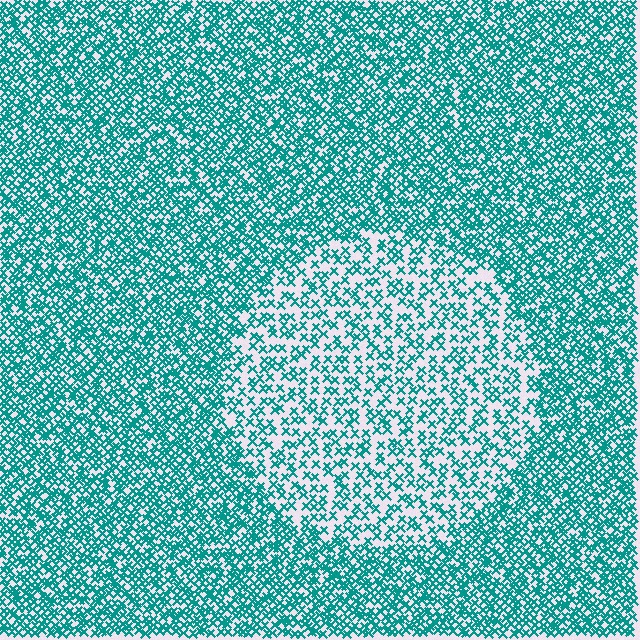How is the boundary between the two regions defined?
The boundary is defined by a change in element density (approximately 2.0x ratio). All elements are the same color, size, and shape.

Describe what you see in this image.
The image contains small teal elements arranged at two different densities. A circle-shaped region is visible where the elements are less densely packed than the surrounding area.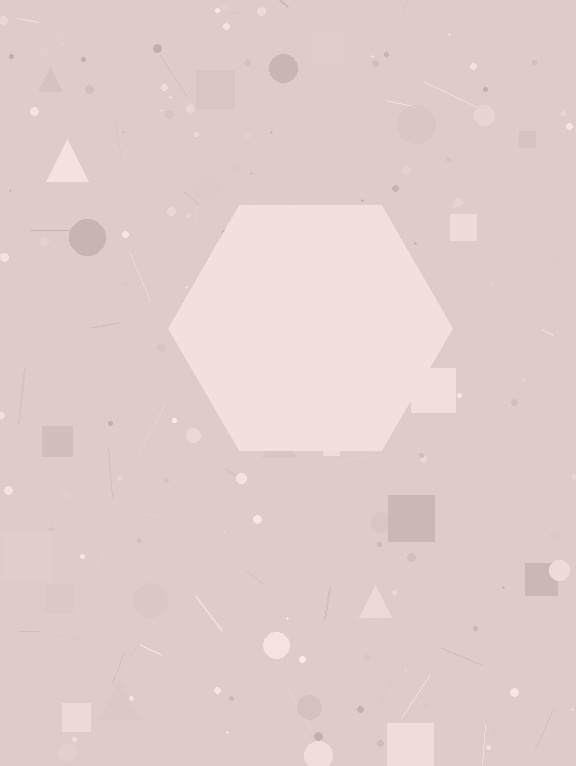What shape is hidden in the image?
A hexagon is hidden in the image.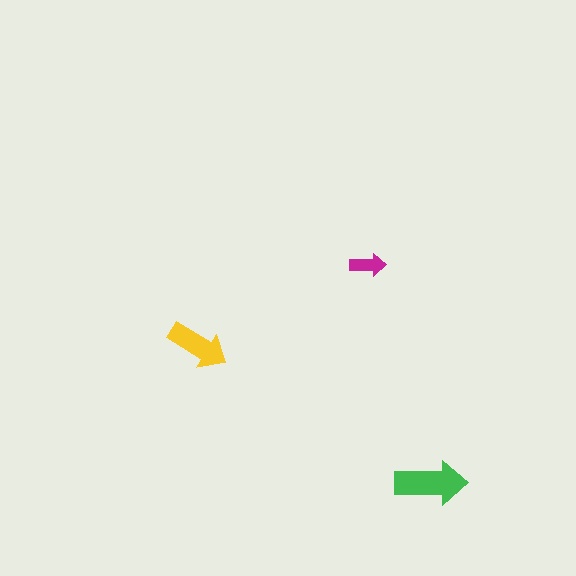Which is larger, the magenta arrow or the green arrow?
The green one.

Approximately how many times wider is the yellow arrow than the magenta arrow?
About 1.5 times wider.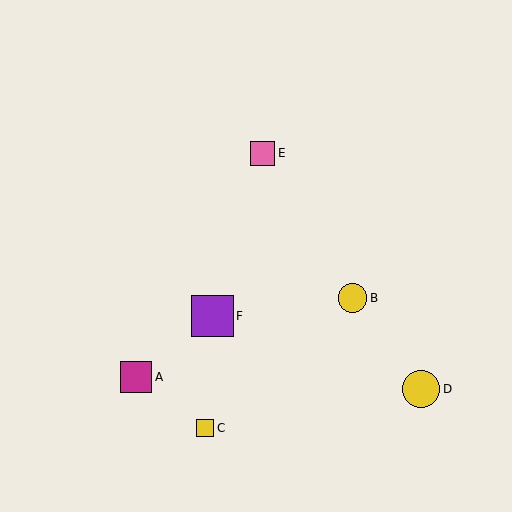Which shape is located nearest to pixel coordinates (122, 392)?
The magenta square (labeled A) at (136, 377) is nearest to that location.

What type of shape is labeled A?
Shape A is a magenta square.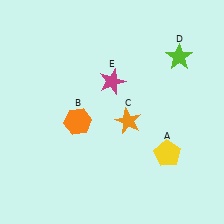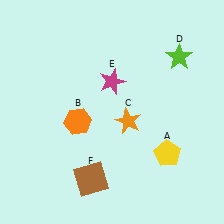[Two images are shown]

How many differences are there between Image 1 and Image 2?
There is 1 difference between the two images.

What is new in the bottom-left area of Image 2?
A brown square (F) was added in the bottom-left area of Image 2.